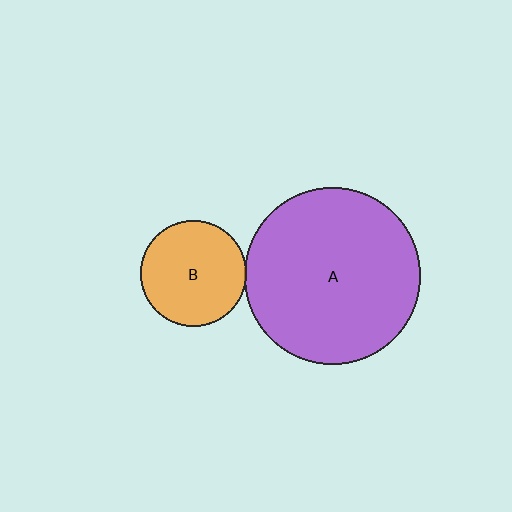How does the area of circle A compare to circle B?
Approximately 2.8 times.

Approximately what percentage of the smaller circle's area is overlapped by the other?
Approximately 5%.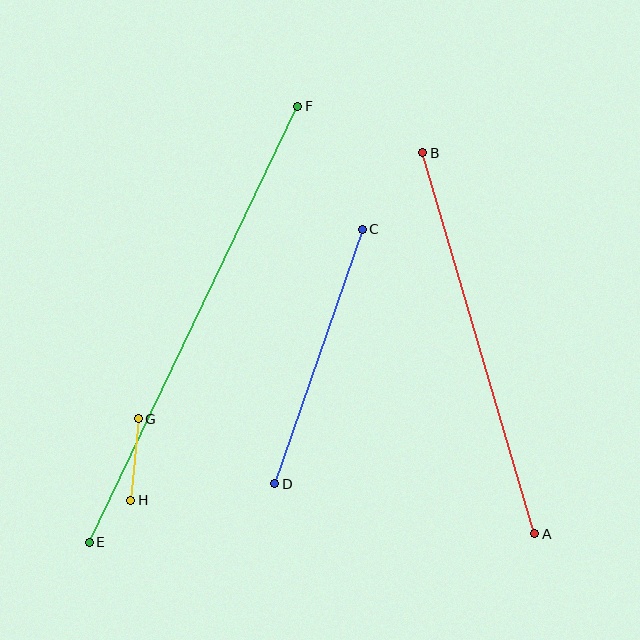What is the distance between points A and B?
The distance is approximately 397 pixels.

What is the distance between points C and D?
The distance is approximately 269 pixels.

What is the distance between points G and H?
The distance is approximately 82 pixels.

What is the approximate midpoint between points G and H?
The midpoint is at approximately (134, 459) pixels.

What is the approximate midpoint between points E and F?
The midpoint is at approximately (193, 324) pixels.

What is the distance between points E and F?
The distance is approximately 483 pixels.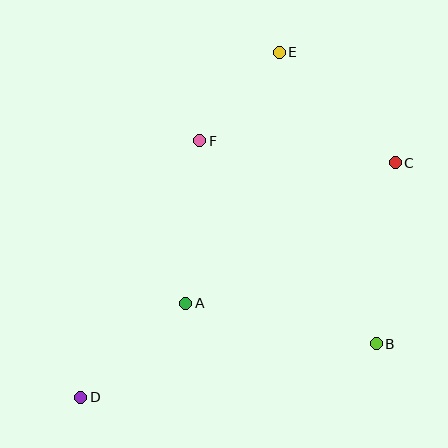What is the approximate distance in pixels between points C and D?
The distance between C and D is approximately 392 pixels.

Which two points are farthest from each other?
Points D and E are farthest from each other.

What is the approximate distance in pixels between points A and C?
The distance between A and C is approximately 252 pixels.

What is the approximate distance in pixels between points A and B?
The distance between A and B is approximately 195 pixels.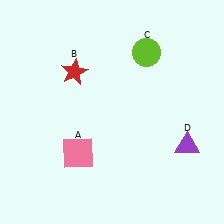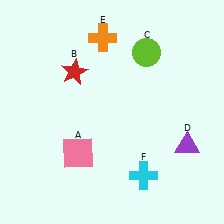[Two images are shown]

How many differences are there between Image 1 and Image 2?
There are 2 differences between the two images.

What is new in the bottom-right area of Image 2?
A cyan cross (F) was added in the bottom-right area of Image 2.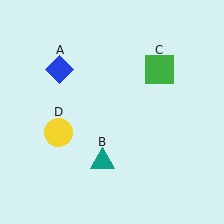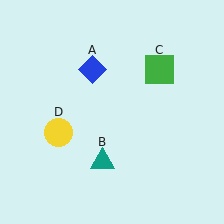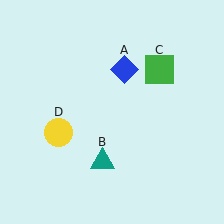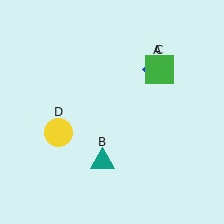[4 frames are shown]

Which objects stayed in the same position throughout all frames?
Teal triangle (object B) and green square (object C) and yellow circle (object D) remained stationary.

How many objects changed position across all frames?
1 object changed position: blue diamond (object A).